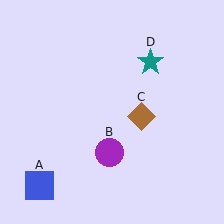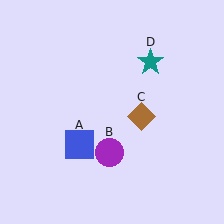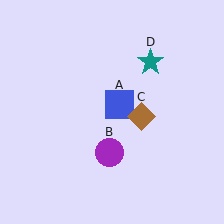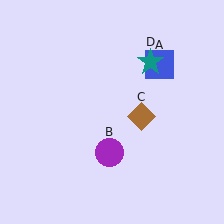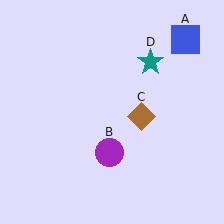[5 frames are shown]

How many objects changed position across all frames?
1 object changed position: blue square (object A).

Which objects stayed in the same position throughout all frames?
Purple circle (object B) and brown diamond (object C) and teal star (object D) remained stationary.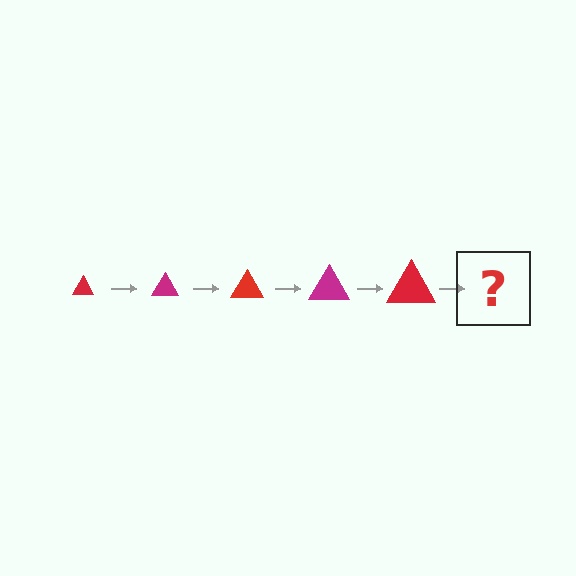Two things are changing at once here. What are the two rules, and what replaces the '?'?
The two rules are that the triangle grows larger each step and the color cycles through red and magenta. The '?' should be a magenta triangle, larger than the previous one.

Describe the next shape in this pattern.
It should be a magenta triangle, larger than the previous one.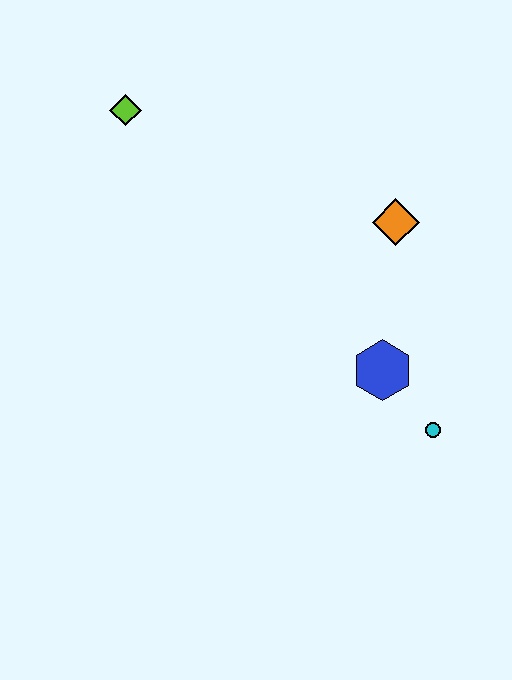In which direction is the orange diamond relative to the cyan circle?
The orange diamond is above the cyan circle.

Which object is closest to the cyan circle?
The blue hexagon is closest to the cyan circle.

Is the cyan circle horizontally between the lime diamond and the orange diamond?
No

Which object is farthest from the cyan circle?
The lime diamond is farthest from the cyan circle.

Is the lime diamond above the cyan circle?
Yes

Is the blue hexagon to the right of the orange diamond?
No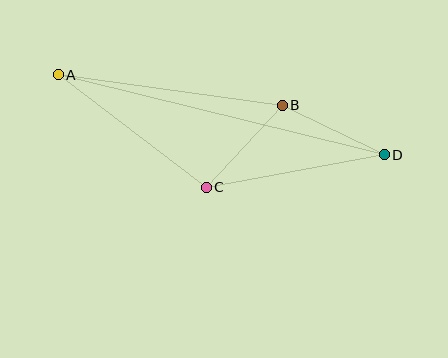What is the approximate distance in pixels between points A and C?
The distance between A and C is approximately 186 pixels.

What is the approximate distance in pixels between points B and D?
The distance between B and D is approximately 113 pixels.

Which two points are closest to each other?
Points B and C are closest to each other.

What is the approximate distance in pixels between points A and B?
The distance between A and B is approximately 226 pixels.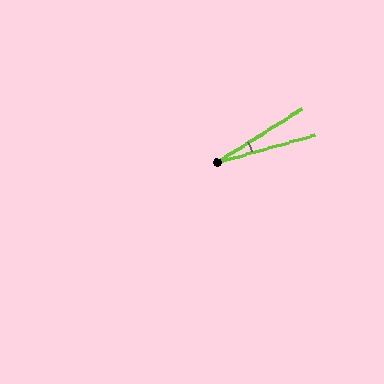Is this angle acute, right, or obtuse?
It is acute.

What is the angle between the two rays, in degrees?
Approximately 16 degrees.